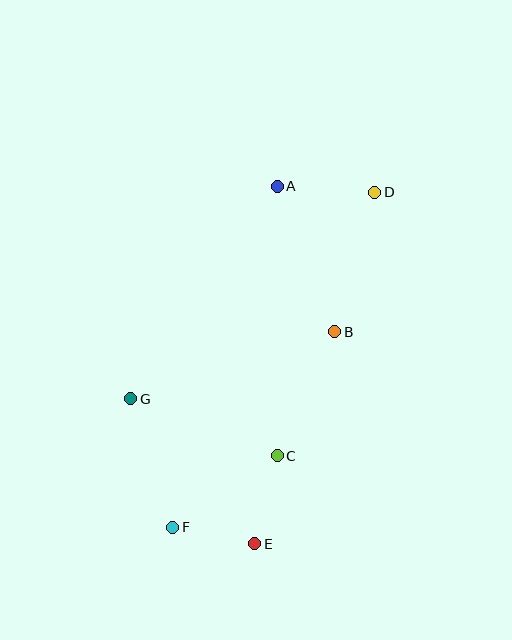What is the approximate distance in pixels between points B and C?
The distance between B and C is approximately 137 pixels.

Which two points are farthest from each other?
Points D and F are farthest from each other.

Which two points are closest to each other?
Points E and F are closest to each other.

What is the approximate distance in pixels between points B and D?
The distance between B and D is approximately 145 pixels.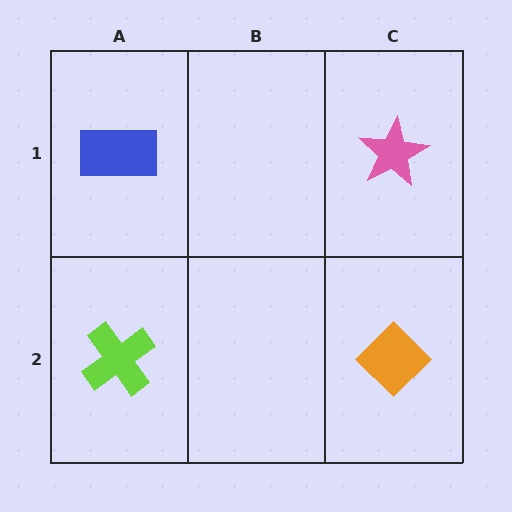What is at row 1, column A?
A blue rectangle.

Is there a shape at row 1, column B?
No, that cell is empty.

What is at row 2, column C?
An orange diamond.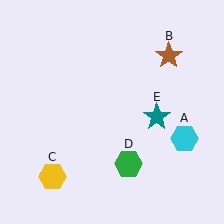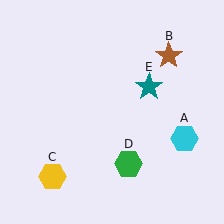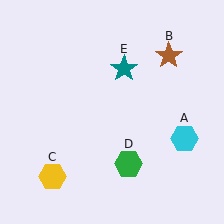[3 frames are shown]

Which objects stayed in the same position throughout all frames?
Cyan hexagon (object A) and brown star (object B) and yellow hexagon (object C) and green hexagon (object D) remained stationary.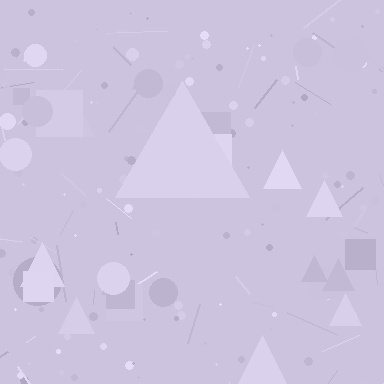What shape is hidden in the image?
A triangle is hidden in the image.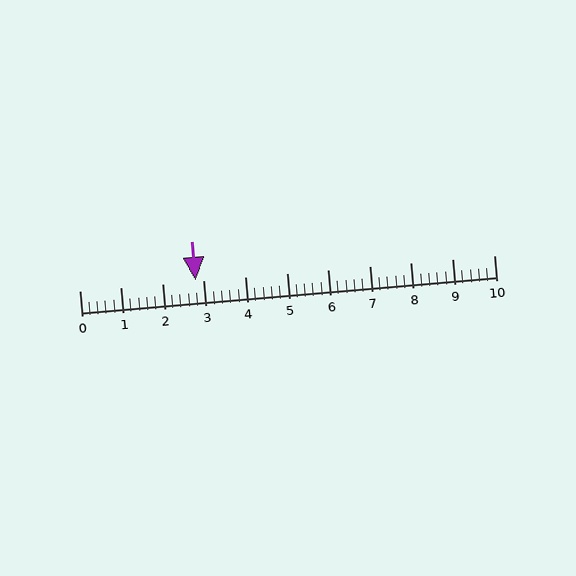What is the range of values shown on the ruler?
The ruler shows values from 0 to 10.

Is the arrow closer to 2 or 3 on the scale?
The arrow is closer to 3.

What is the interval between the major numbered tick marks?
The major tick marks are spaced 1 units apart.